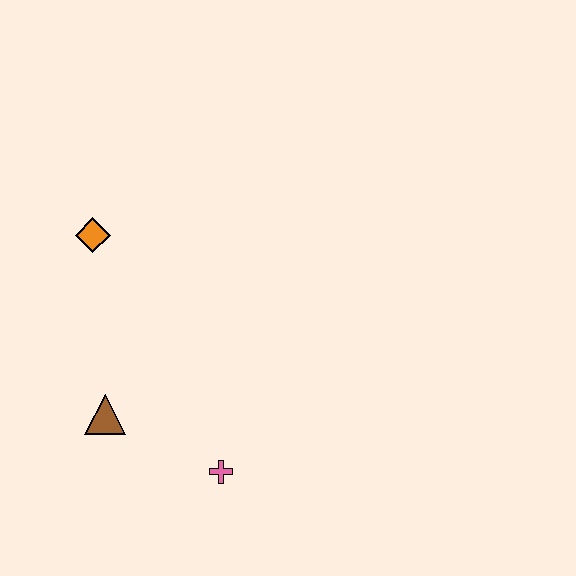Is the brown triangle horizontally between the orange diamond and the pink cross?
Yes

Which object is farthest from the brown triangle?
The orange diamond is farthest from the brown triangle.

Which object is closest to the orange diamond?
The brown triangle is closest to the orange diamond.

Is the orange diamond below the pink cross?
No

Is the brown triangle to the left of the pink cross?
Yes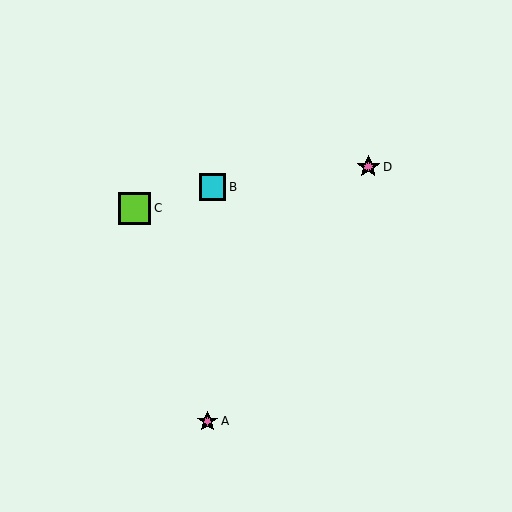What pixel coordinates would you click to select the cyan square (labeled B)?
Click at (213, 187) to select the cyan square B.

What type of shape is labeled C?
Shape C is a lime square.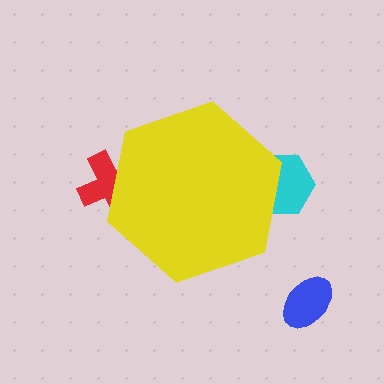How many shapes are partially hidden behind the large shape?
2 shapes are partially hidden.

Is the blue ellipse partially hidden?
No, the blue ellipse is fully visible.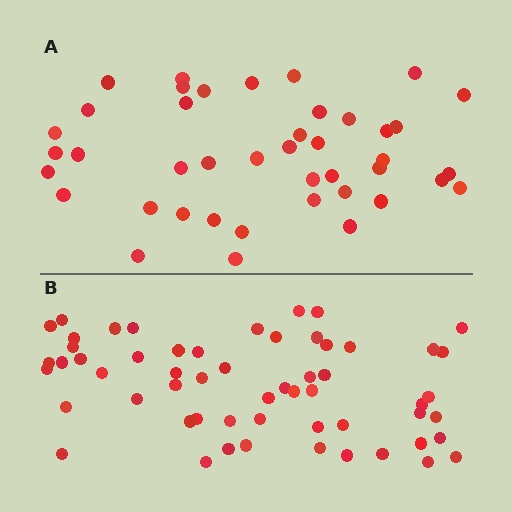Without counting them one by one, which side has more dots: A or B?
Region B (the bottom region) has more dots.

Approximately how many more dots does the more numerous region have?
Region B has approximately 15 more dots than region A.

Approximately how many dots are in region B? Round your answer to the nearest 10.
About 60 dots. (The exact count is 57, which rounds to 60.)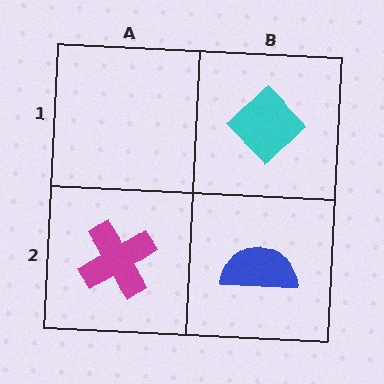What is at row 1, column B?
A cyan diamond.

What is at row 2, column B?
A blue semicircle.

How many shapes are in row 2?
2 shapes.